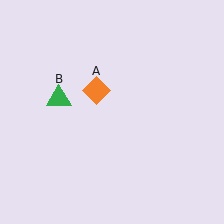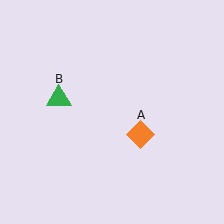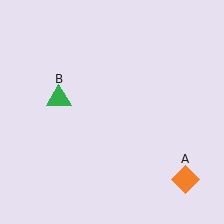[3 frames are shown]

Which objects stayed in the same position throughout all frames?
Green triangle (object B) remained stationary.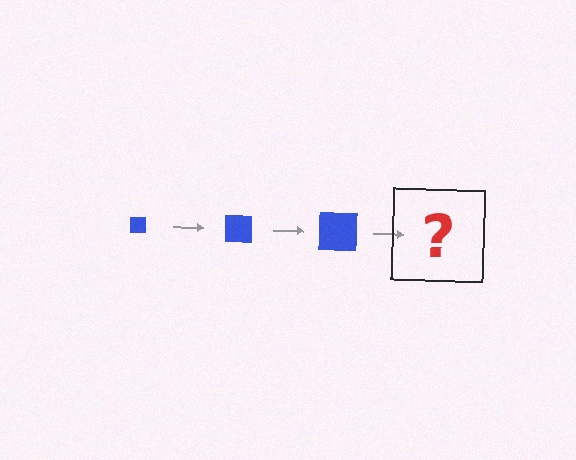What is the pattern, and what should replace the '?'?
The pattern is that the square gets progressively larger each step. The '?' should be a blue square, larger than the previous one.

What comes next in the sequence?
The next element should be a blue square, larger than the previous one.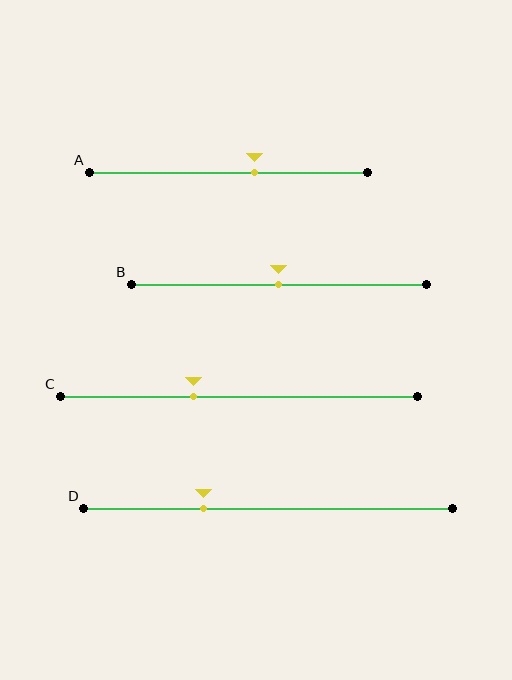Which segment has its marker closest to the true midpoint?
Segment B has its marker closest to the true midpoint.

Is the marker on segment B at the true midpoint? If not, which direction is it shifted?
Yes, the marker on segment B is at the true midpoint.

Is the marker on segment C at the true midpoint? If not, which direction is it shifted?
No, the marker on segment C is shifted to the left by about 13% of the segment length.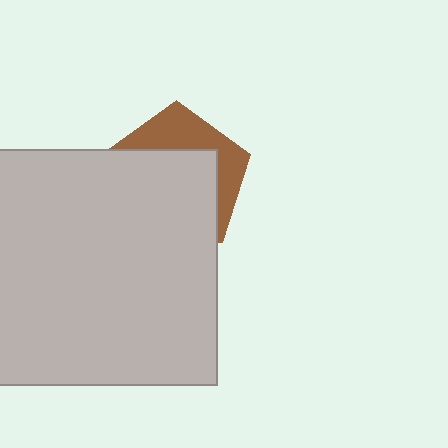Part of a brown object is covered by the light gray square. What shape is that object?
It is a pentagon.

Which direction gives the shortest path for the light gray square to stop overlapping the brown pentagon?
Moving down gives the shortest separation.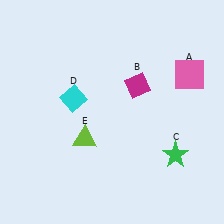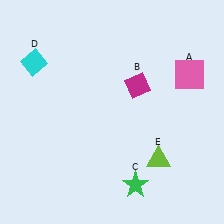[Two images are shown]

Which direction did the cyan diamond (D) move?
The cyan diamond (D) moved left.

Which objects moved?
The objects that moved are: the green star (C), the cyan diamond (D), the lime triangle (E).